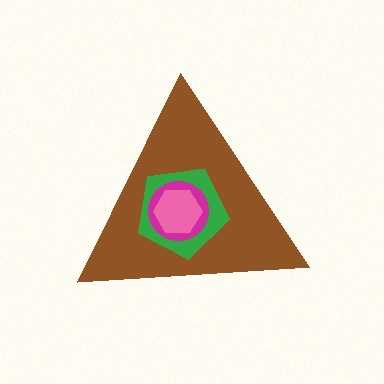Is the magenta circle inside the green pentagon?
Yes.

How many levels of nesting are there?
4.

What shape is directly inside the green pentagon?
The magenta circle.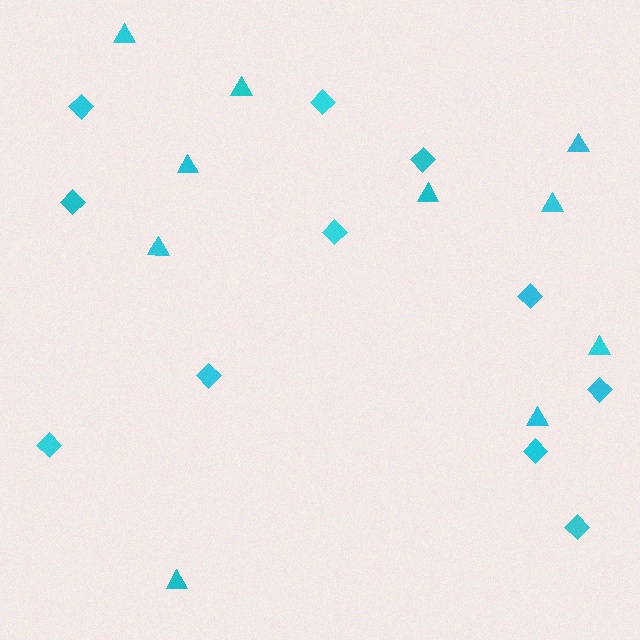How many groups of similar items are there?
There are 2 groups: one group of triangles (10) and one group of diamonds (11).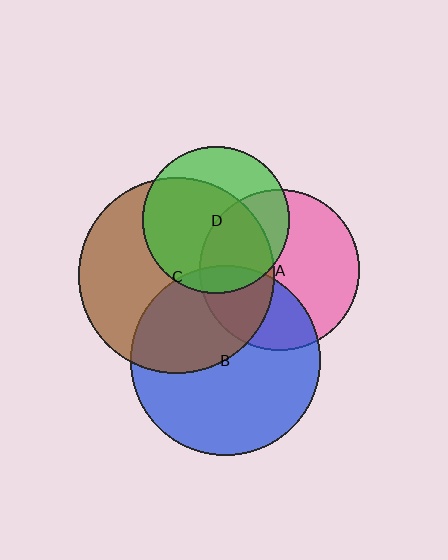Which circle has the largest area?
Circle C (brown).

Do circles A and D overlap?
Yes.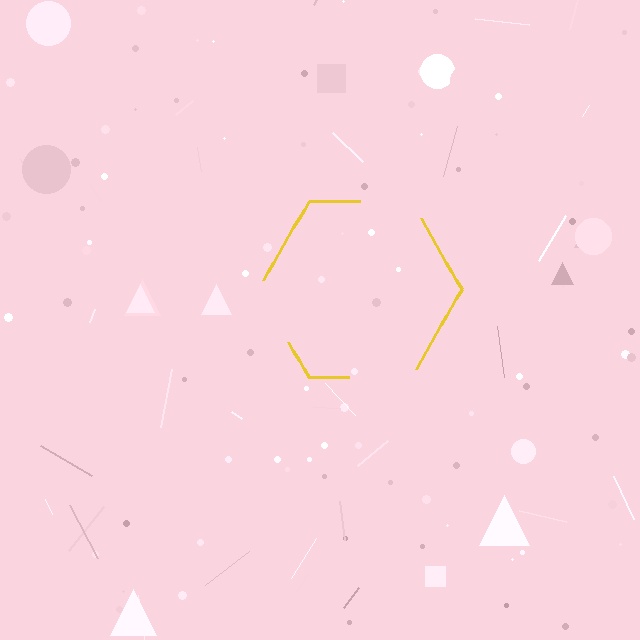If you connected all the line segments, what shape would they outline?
They would outline a hexagon.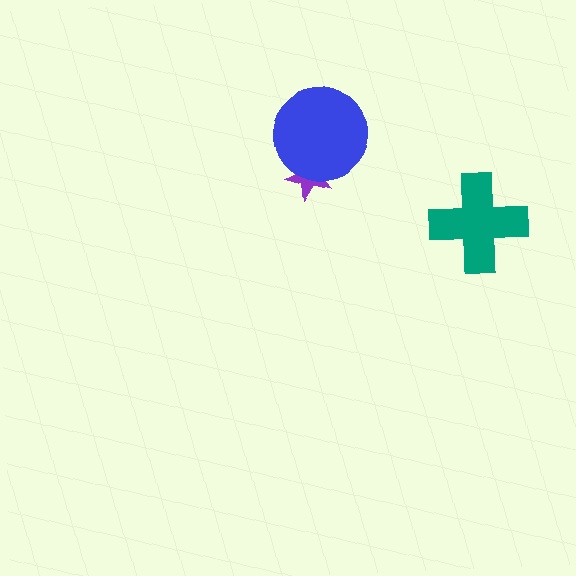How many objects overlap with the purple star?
1 object overlaps with the purple star.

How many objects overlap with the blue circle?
1 object overlaps with the blue circle.